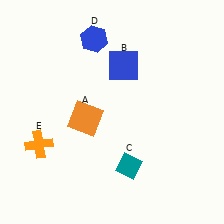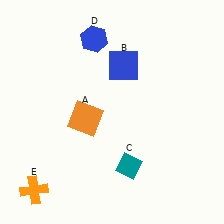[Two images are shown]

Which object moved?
The orange cross (E) moved down.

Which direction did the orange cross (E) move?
The orange cross (E) moved down.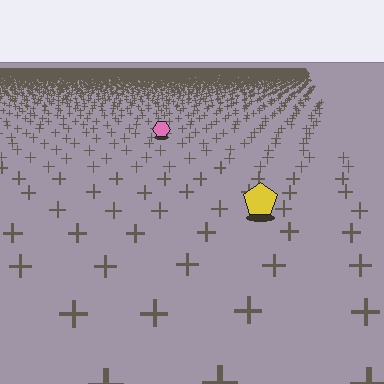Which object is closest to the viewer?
The yellow pentagon is closest. The texture marks near it are larger and more spread out.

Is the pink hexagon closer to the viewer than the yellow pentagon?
No. The yellow pentagon is closer — you can tell from the texture gradient: the ground texture is coarser near it.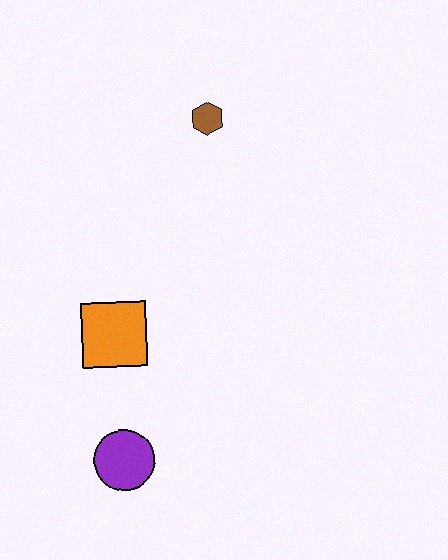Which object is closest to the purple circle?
The orange square is closest to the purple circle.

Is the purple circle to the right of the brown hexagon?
No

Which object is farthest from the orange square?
The brown hexagon is farthest from the orange square.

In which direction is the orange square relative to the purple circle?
The orange square is above the purple circle.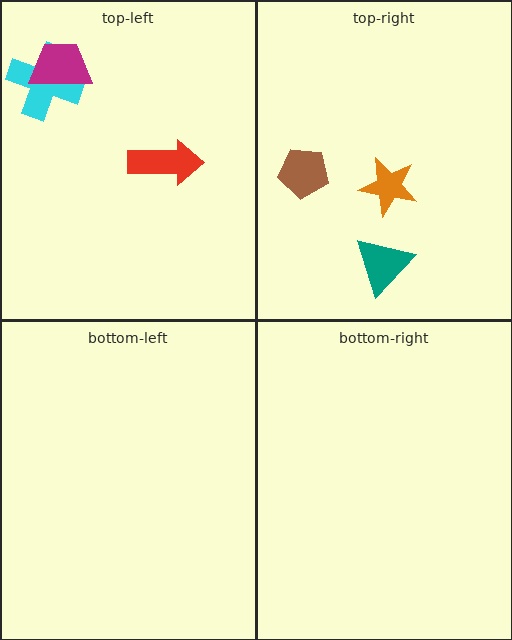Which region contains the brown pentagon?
The top-right region.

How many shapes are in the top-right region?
3.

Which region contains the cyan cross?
The top-left region.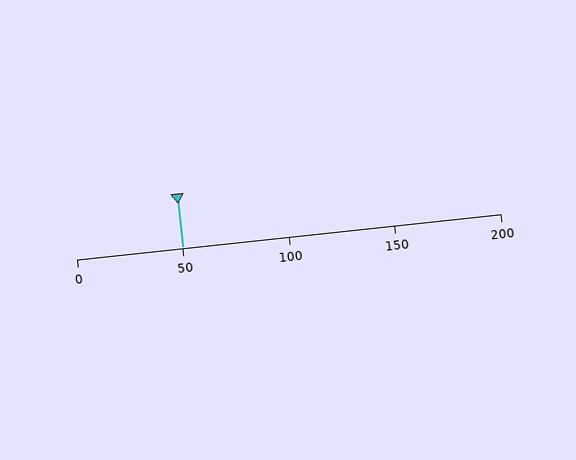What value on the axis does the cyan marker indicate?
The marker indicates approximately 50.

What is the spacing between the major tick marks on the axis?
The major ticks are spaced 50 apart.